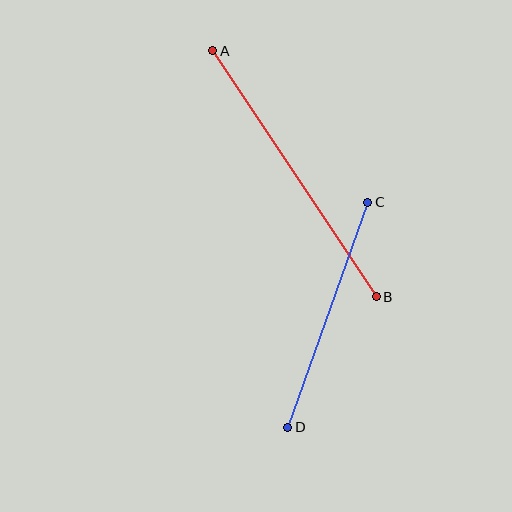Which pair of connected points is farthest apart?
Points A and B are farthest apart.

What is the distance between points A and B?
The distance is approximately 295 pixels.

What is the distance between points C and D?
The distance is approximately 239 pixels.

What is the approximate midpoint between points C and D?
The midpoint is at approximately (328, 315) pixels.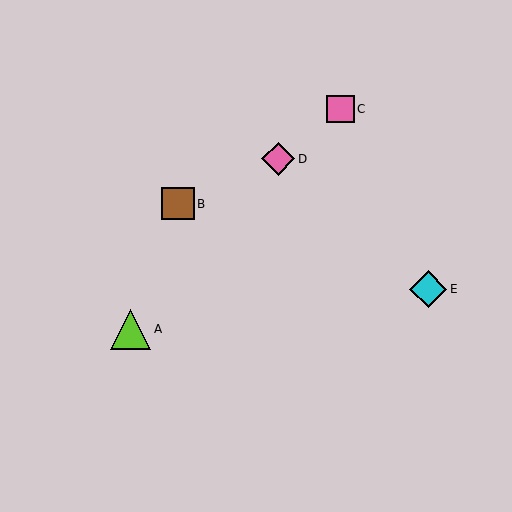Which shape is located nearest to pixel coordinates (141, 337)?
The lime triangle (labeled A) at (131, 329) is nearest to that location.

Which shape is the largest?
The lime triangle (labeled A) is the largest.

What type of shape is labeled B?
Shape B is a brown square.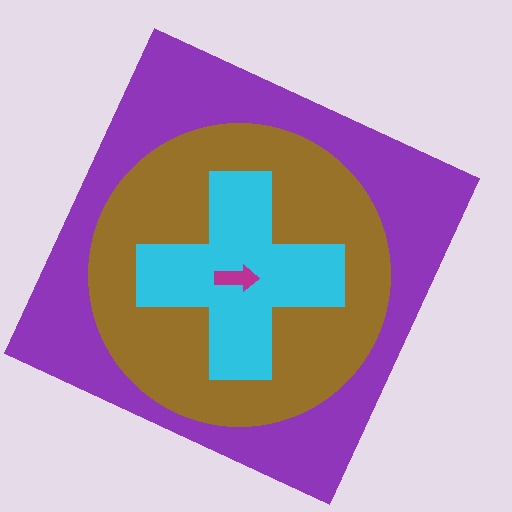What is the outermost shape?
The purple square.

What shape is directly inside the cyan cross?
The magenta arrow.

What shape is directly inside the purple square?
The brown circle.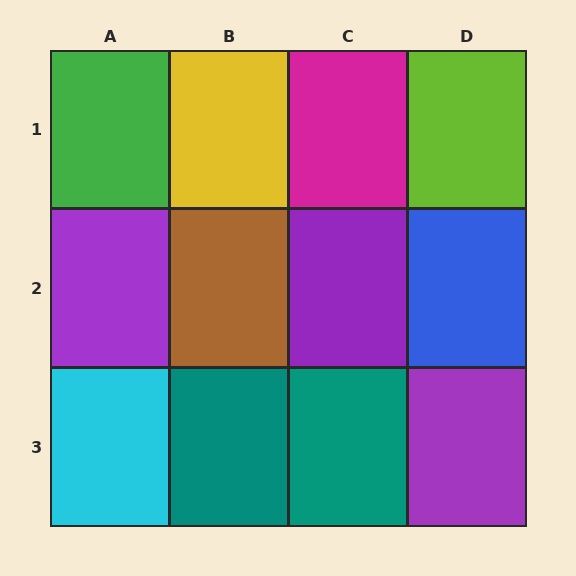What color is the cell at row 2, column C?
Purple.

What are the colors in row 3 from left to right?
Cyan, teal, teal, purple.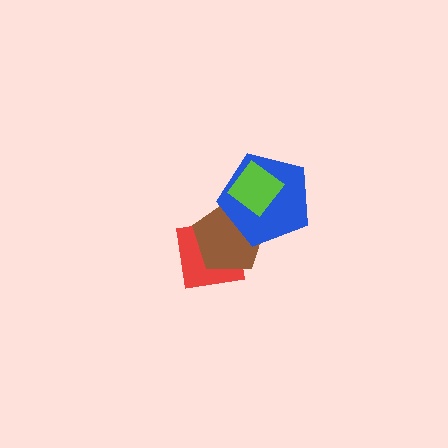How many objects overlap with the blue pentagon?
3 objects overlap with the blue pentagon.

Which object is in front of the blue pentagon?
The lime diamond is in front of the blue pentagon.